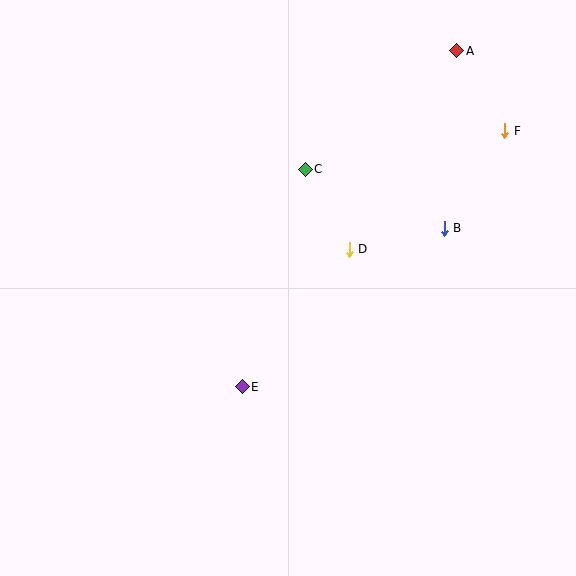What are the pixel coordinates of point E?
Point E is at (242, 387).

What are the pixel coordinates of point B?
Point B is at (444, 228).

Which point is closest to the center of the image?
Point D at (349, 249) is closest to the center.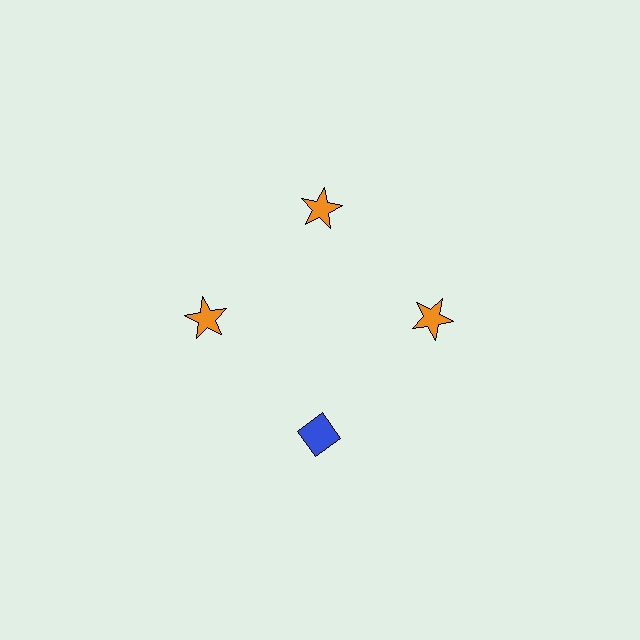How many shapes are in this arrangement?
There are 4 shapes arranged in a ring pattern.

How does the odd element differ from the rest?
It differs in both color (blue instead of orange) and shape (diamond instead of star).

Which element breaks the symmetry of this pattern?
The blue diamond at roughly the 6 o'clock position breaks the symmetry. All other shapes are orange stars.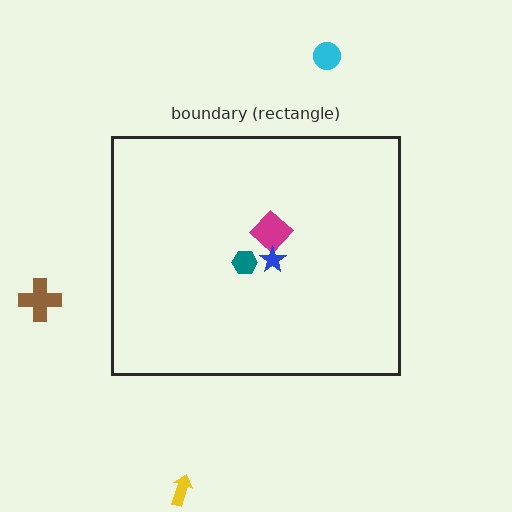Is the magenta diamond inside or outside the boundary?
Inside.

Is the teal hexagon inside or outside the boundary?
Inside.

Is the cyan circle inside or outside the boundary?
Outside.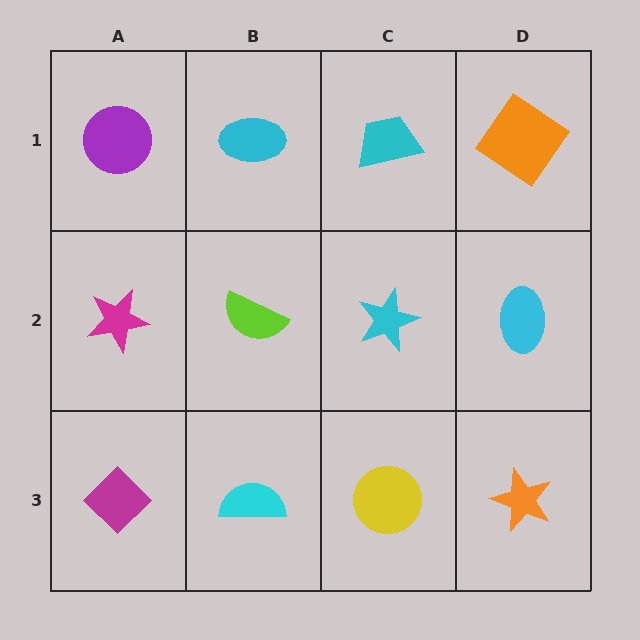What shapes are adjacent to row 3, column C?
A cyan star (row 2, column C), a cyan semicircle (row 3, column B), an orange star (row 3, column D).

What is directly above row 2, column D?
An orange diamond.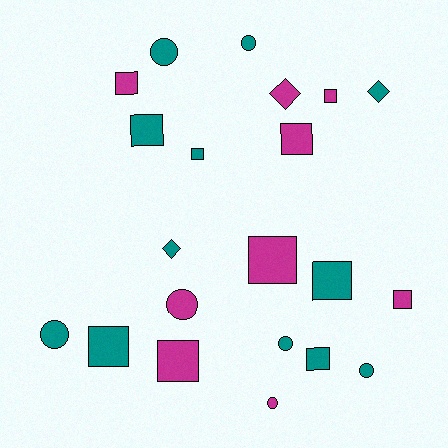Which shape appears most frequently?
Square, with 11 objects.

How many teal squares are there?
There are 5 teal squares.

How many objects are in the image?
There are 21 objects.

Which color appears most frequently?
Teal, with 12 objects.